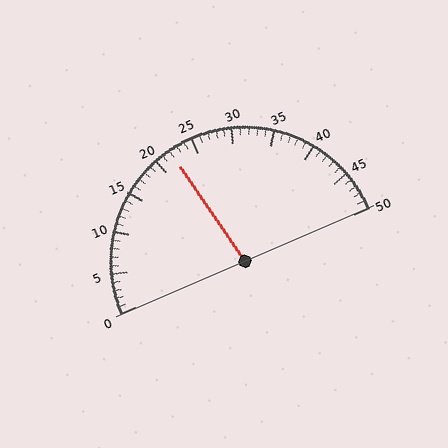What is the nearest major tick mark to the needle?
The nearest major tick mark is 20.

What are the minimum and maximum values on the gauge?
The gauge ranges from 0 to 50.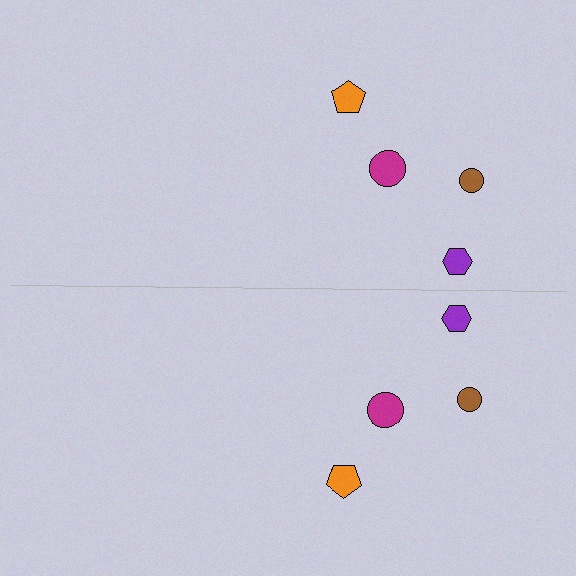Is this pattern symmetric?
Yes, this pattern has bilateral (reflection) symmetry.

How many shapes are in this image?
There are 8 shapes in this image.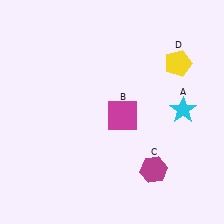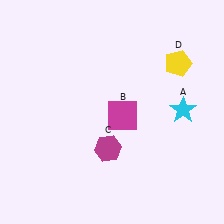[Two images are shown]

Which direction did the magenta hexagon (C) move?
The magenta hexagon (C) moved left.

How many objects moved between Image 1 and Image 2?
1 object moved between the two images.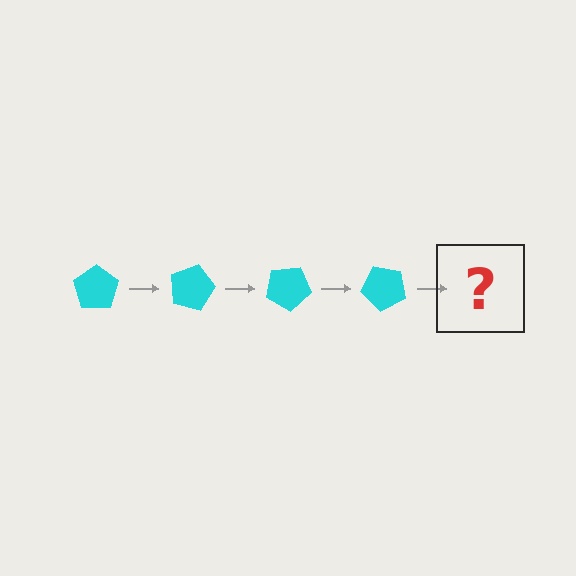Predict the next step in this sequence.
The next step is a cyan pentagon rotated 60 degrees.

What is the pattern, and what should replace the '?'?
The pattern is that the pentagon rotates 15 degrees each step. The '?' should be a cyan pentagon rotated 60 degrees.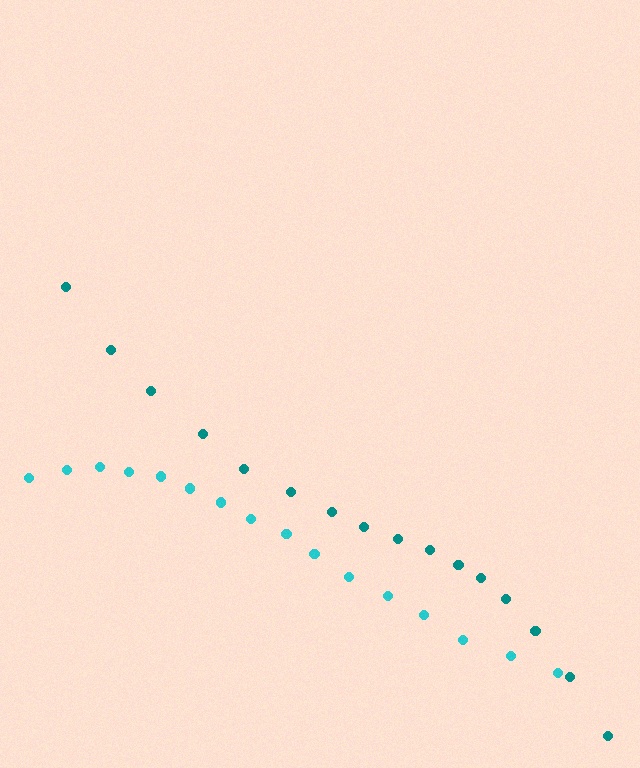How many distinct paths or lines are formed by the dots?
There are 2 distinct paths.